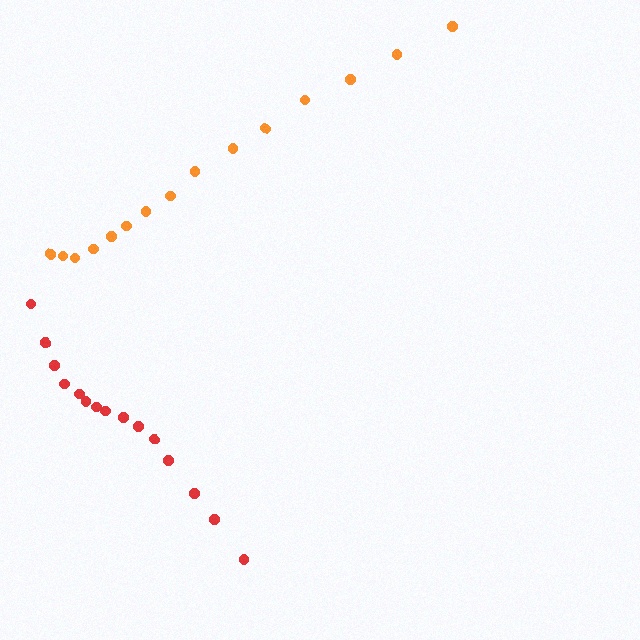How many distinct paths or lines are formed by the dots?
There are 2 distinct paths.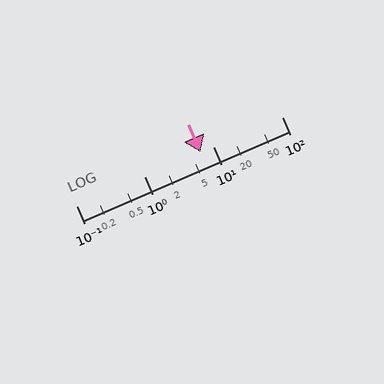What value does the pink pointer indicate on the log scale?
The pointer indicates approximately 6.6.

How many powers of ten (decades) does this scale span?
The scale spans 3 decades, from 0.1 to 100.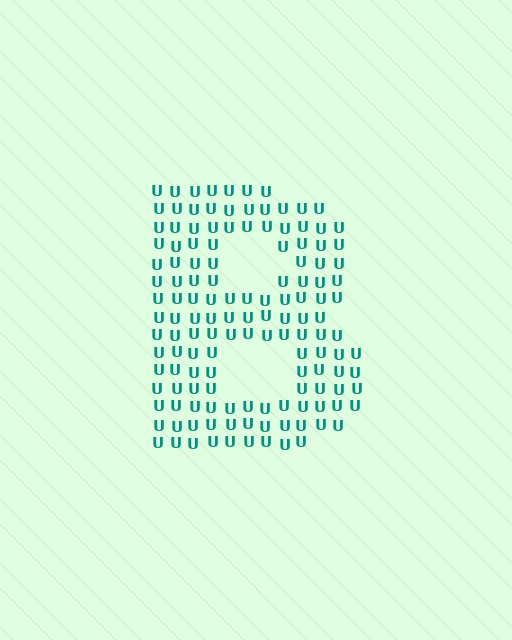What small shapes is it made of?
It is made of small letter U's.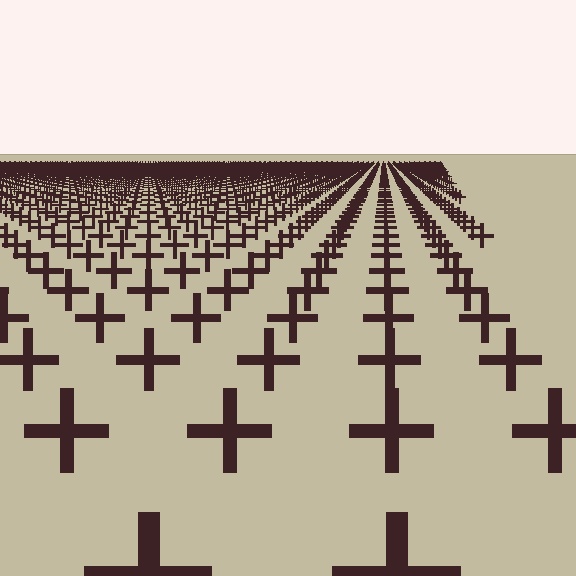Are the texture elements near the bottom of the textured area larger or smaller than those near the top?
Larger. Near the bottom, elements are closer to the viewer and appear at a bigger on-screen size.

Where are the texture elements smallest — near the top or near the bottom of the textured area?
Near the top.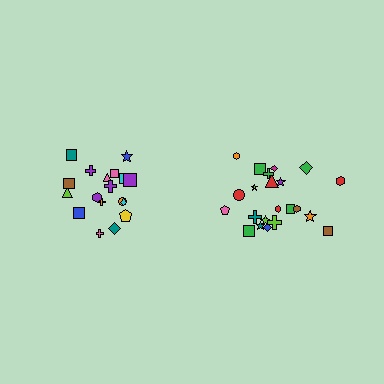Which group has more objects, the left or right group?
The right group.